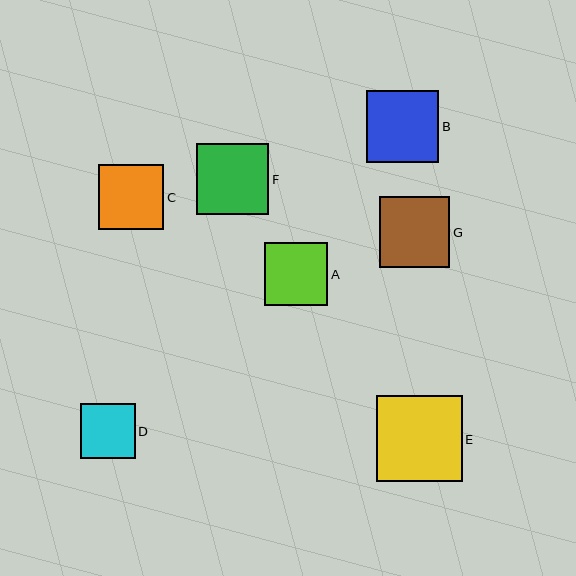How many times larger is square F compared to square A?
Square F is approximately 1.1 times the size of square A.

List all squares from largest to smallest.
From largest to smallest: E, B, F, G, C, A, D.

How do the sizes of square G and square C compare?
Square G and square C are approximately the same size.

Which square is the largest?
Square E is the largest with a size of approximately 86 pixels.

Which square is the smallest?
Square D is the smallest with a size of approximately 55 pixels.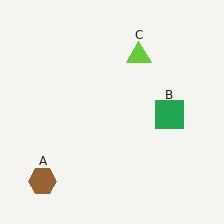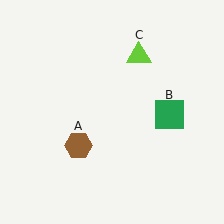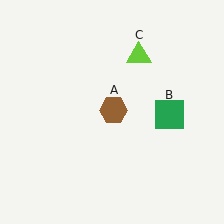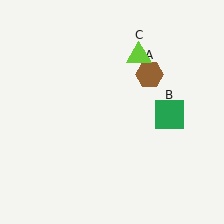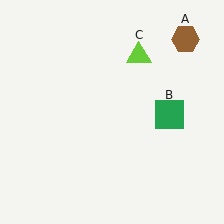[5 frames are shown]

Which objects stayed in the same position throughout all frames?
Green square (object B) and lime triangle (object C) remained stationary.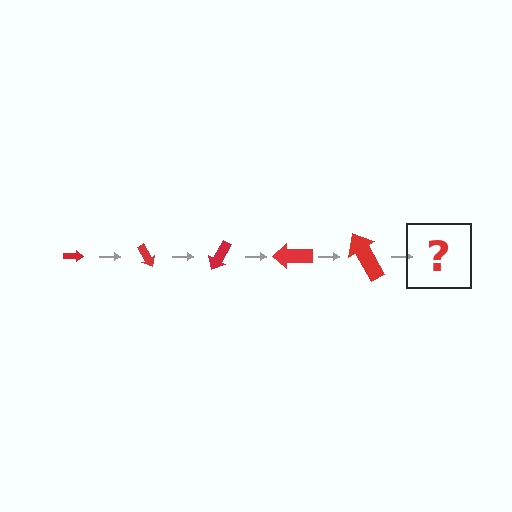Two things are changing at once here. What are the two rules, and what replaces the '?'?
The two rules are that the arrow grows larger each step and it rotates 60 degrees each step. The '?' should be an arrow, larger than the previous one and rotated 300 degrees from the start.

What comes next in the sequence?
The next element should be an arrow, larger than the previous one and rotated 300 degrees from the start.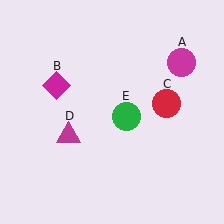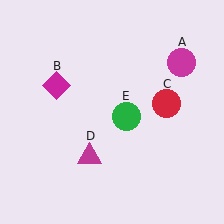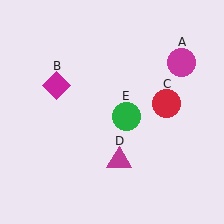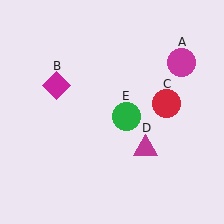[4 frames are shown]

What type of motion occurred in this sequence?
The magenta triangle (object D) rotated counterclockwise around the center of the scene.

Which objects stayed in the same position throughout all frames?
Magenta circle (object A) and magenta diamond (object B) and red circle (object C) and green circle (object E) remained stationary.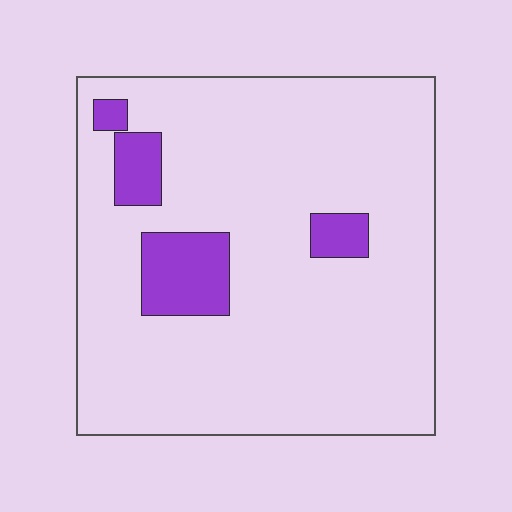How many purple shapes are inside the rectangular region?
4.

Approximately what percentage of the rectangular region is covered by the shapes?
Approximately 10%.